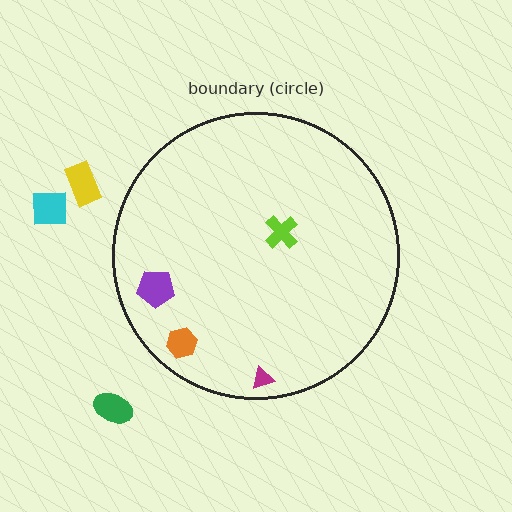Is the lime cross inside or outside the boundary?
Inside.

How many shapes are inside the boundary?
4 inside, 3 outside.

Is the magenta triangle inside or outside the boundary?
Inside.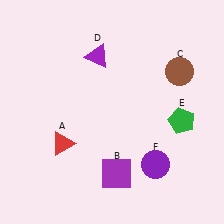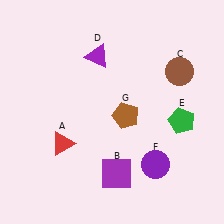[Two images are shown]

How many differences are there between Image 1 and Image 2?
There is 1 difference between the two images.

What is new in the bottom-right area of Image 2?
A brown pentagon (G) was added in the bottom-right area of Image 2.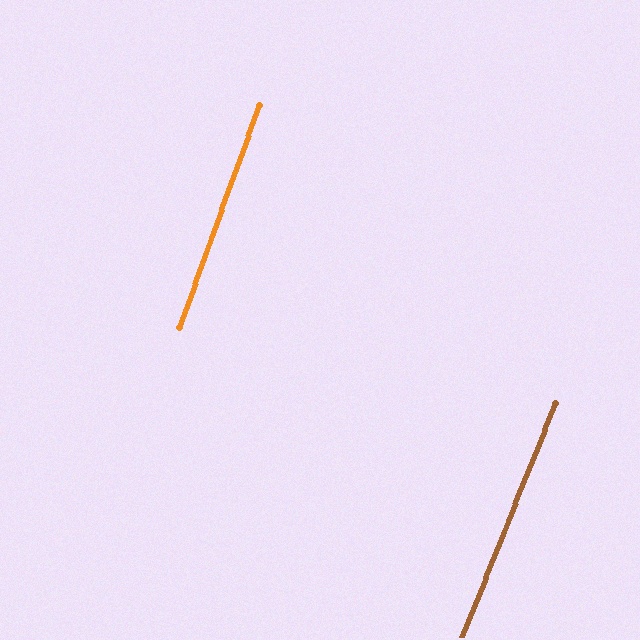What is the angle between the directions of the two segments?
Approximately 2 degrees.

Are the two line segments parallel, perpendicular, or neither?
Parallel — their directions differ by only 1.7°.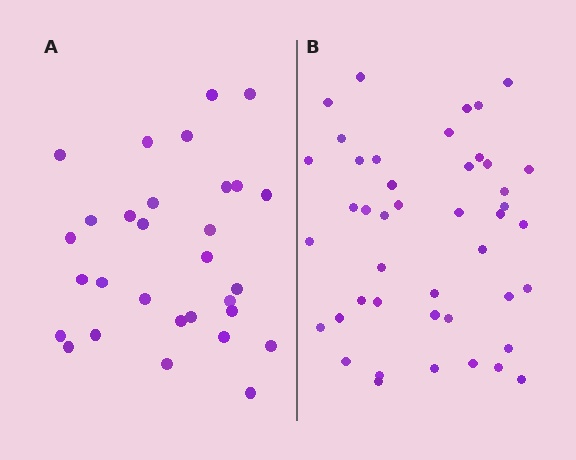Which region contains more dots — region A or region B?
Region B (the right region) has more dots.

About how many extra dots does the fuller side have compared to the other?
Region B has approximately 15 more dots than region A.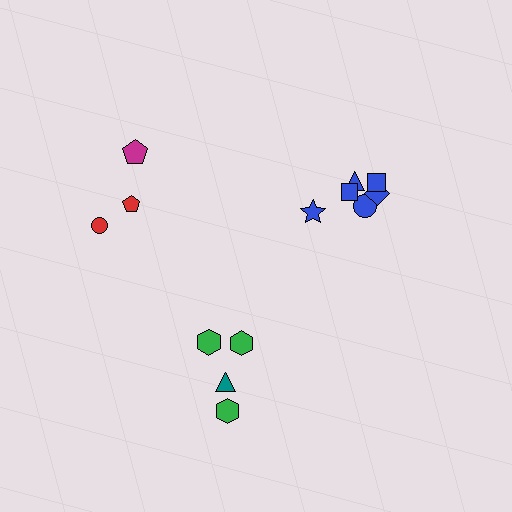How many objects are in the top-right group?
There are 6 objects.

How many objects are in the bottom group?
There are 4 objects.